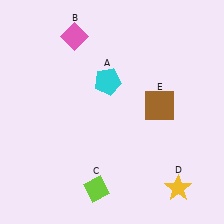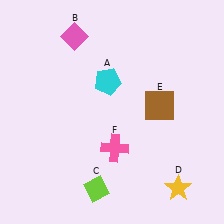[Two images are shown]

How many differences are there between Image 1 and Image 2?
There is 1 difference between the two images.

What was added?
A pink cross (F) was added in Image 2.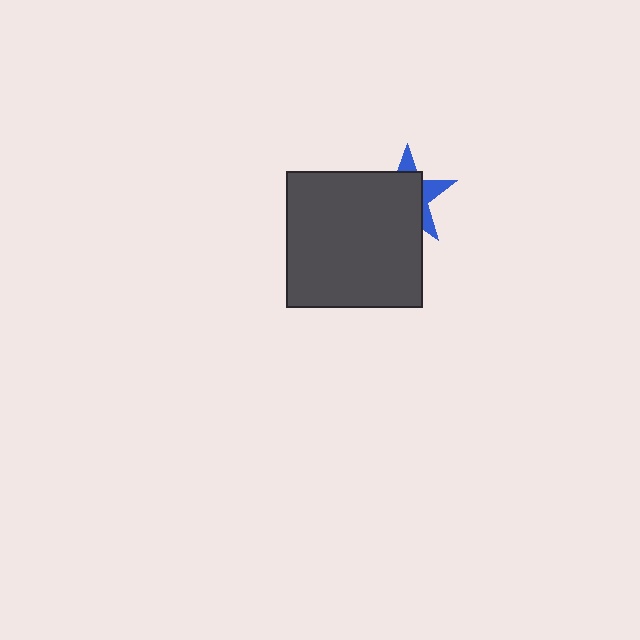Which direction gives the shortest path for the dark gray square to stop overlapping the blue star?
Moving toward the lower-left gives the shortest separation.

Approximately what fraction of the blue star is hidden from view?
Roughly 69% of the blue star is hidden behind the dark gray square.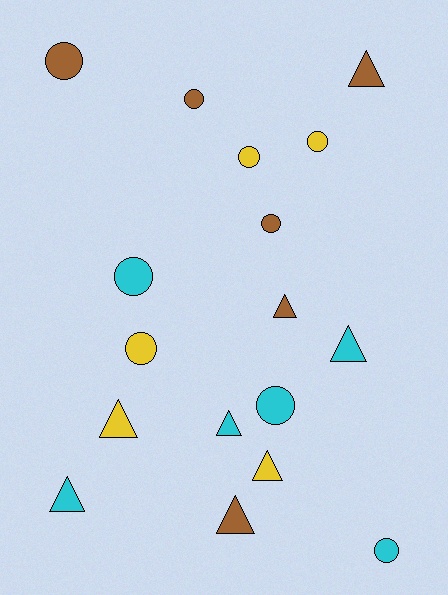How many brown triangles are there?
There are 3 brown triangles.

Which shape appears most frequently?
Circle, with 9 objects.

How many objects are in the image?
There are 17 objects.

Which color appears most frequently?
Cyan, with 6 objects.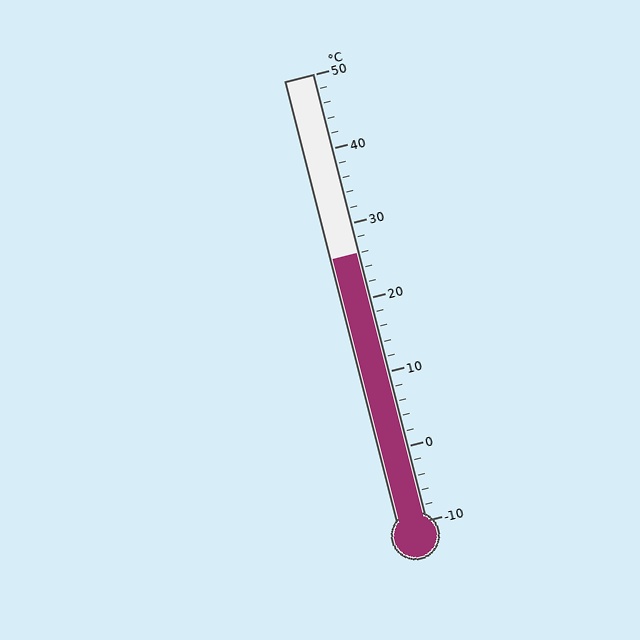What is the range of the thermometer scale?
The thermometer scale ranges from -10°C to 50°C.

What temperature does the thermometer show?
The thermometer shows approximately 26°C.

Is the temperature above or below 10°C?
The temperature is above 10°C.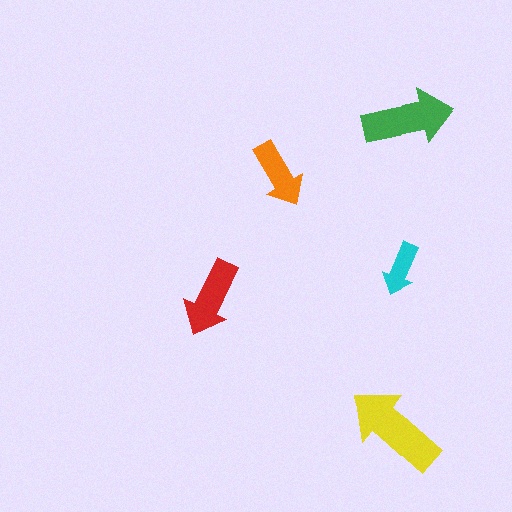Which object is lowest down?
The yellow arrow is bottommost.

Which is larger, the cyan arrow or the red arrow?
The red one.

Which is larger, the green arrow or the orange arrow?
The green one.